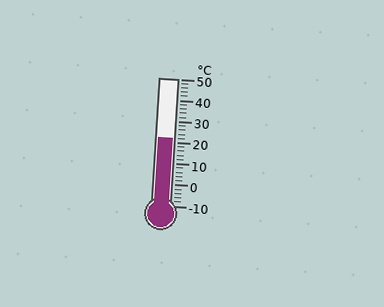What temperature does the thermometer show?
The thermometer shows approximately 22°C.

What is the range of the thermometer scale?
The thermometer scale ranges from -10°C to 50°C.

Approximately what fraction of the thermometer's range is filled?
The thermometer is filled to approximately 55% of its range.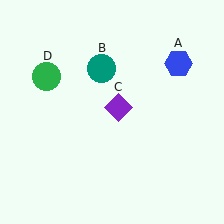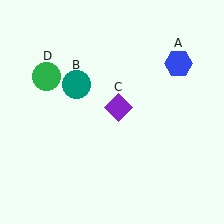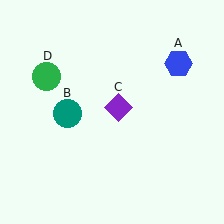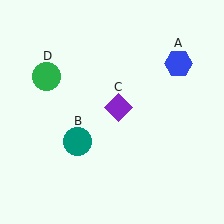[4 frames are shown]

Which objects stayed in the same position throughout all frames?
Blue hexagon (object A) and purple diamond (object C) and green circle (object D) remained stationary.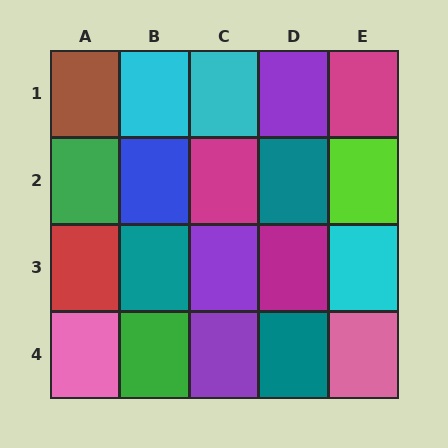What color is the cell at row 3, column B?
Teal.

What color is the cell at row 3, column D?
Magenta.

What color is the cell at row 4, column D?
Teal.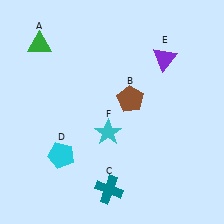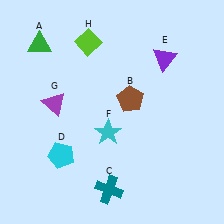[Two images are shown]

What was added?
A purple triangle (G), a lime diamond (H) were added in Image 2.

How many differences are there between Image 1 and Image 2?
There are 2 differences between the two images.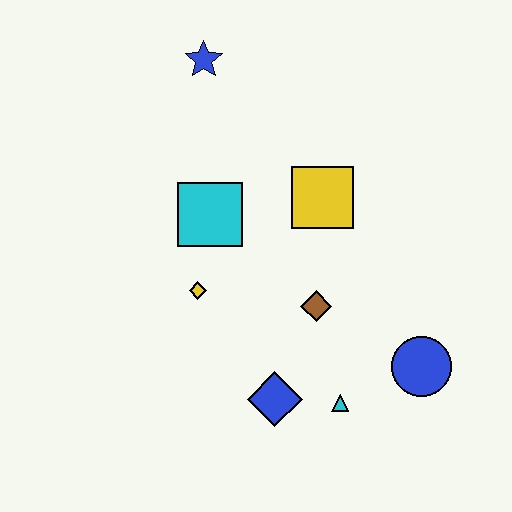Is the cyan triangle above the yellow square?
No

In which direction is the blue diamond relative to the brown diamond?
The blue diamond is below the brown diamond.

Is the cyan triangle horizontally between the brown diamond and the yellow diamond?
No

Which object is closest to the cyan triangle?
The blue diamond is closest to the cyan triangle.